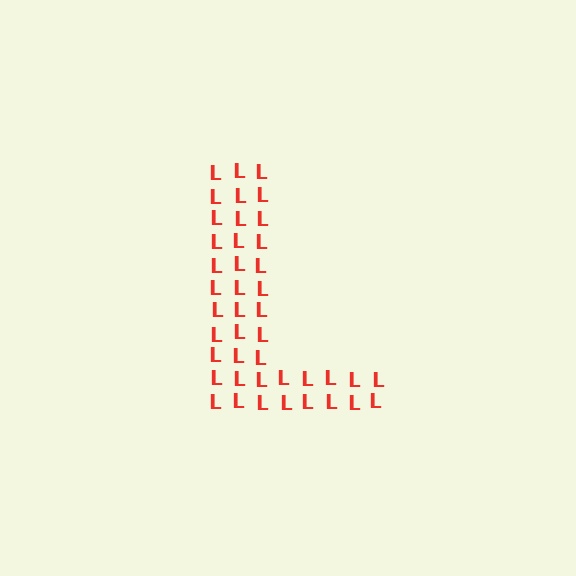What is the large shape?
The large shape is the letter L.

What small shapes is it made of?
It is made of small letter L's.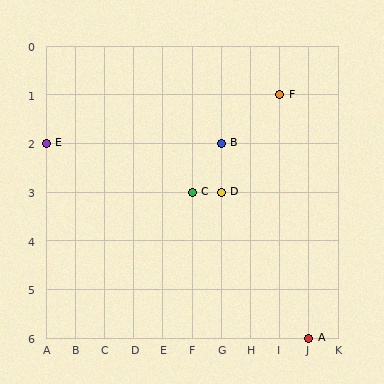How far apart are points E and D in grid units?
Points E and D are 6 columns and 1 row apart (about 6.1 grid units diagonally).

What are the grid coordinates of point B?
Point B is at grid coordinates (G, 2).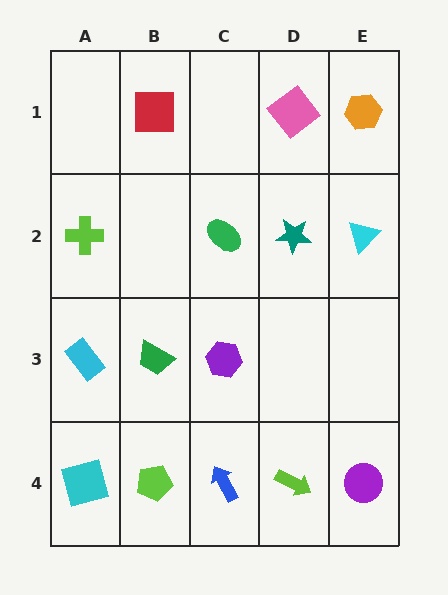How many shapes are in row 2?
4 shapes.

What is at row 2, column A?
A lime cross.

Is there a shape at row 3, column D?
No, that cell is empty.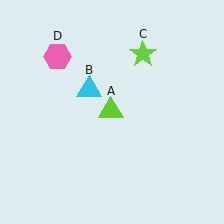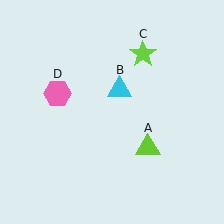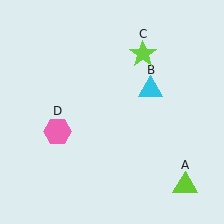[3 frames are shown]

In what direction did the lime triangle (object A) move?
The lime triangle (object A) moved down and to the right.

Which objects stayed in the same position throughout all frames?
Lime star (object C) remained stationary.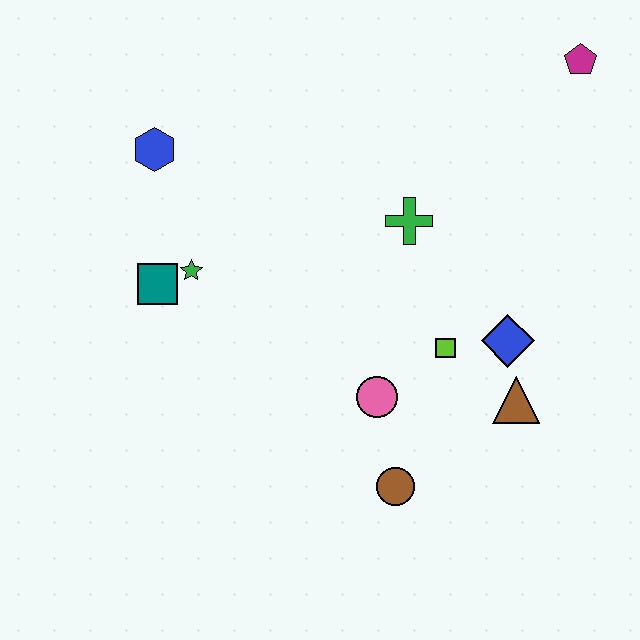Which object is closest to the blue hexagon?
The green star is closest to the blue hexagon.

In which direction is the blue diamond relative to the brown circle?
The blue diamond is above the brown circle.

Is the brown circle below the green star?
Yes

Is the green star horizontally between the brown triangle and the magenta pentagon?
No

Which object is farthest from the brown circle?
The magenta pentagon is farthest from the brown circle.